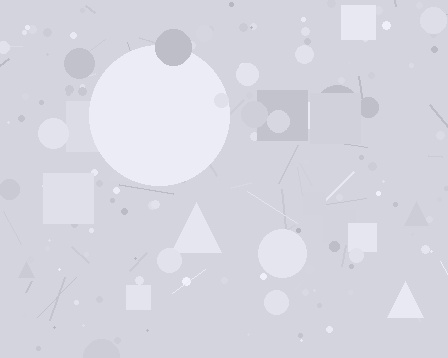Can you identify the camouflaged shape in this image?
The camouflaged shape is a circle.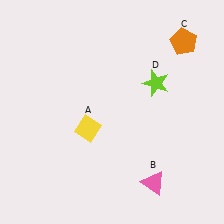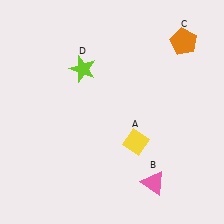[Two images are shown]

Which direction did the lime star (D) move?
The lime star (D) moved left.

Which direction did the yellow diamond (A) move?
The yellow diamond (A) moved right.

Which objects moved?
The objects that moved are: the yellow diamond (A), the lime star (D).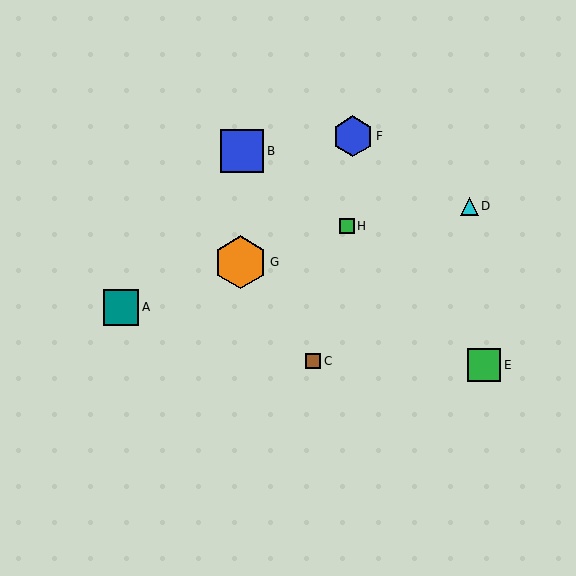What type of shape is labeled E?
Shape E is a green square.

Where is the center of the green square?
The center of the green square is at (484, 365).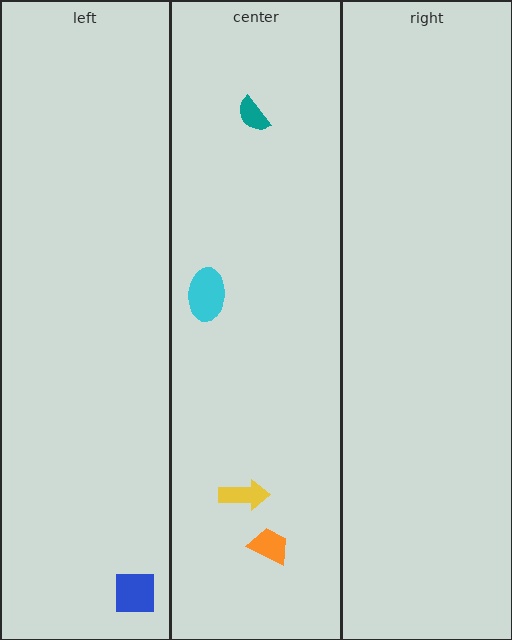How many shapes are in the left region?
1.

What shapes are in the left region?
The blue square.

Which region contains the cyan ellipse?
The center region.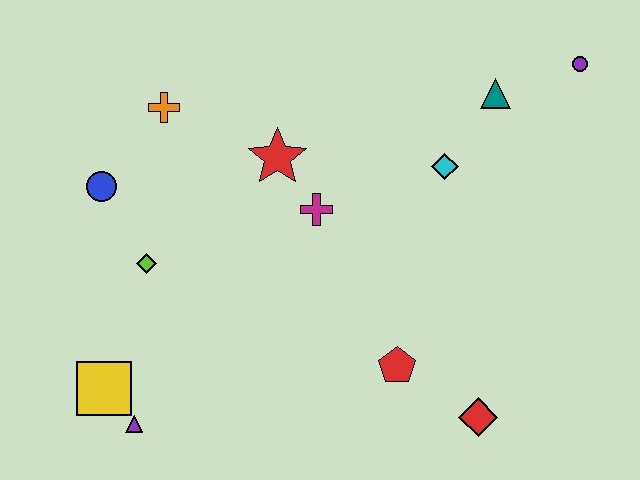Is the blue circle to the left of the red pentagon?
Yes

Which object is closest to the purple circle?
The teal triangle is closest to the purple circle.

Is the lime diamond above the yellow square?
Yes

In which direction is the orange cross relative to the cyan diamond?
The orange cross is to the left of the cyan diamond.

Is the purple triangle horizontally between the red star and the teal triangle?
No